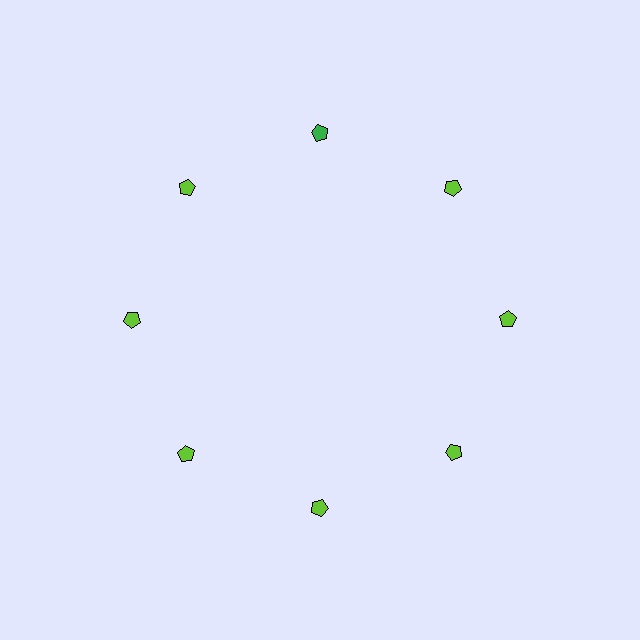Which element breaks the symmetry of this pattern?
The green pentagon at roughly the 12 o'clock position breaks the symmetry. All other shapes are lime pentagons.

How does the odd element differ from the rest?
It has a different color: green instead of lime.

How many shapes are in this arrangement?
There are 8 shapes arranged in a ring pattern.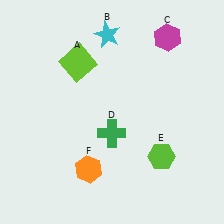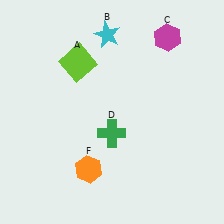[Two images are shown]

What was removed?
The lime hexagon (E) was removed in Image 2.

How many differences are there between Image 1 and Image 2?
There is 1 difference between the two images.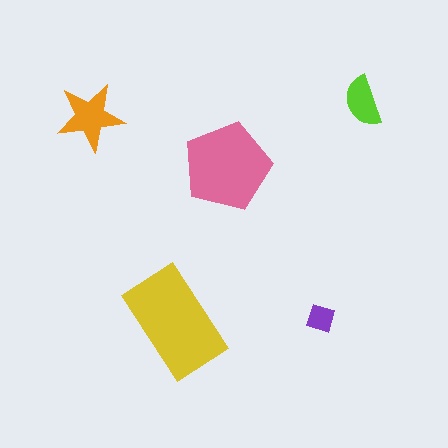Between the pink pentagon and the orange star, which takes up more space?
The pink pentagon.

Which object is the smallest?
The purple diamond.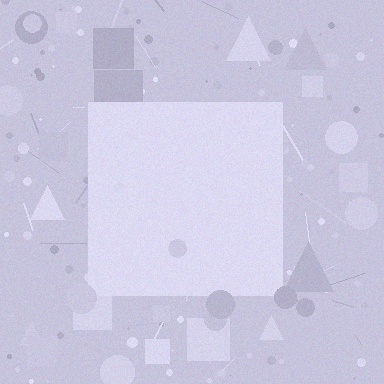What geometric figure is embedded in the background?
A square is embedded in the background.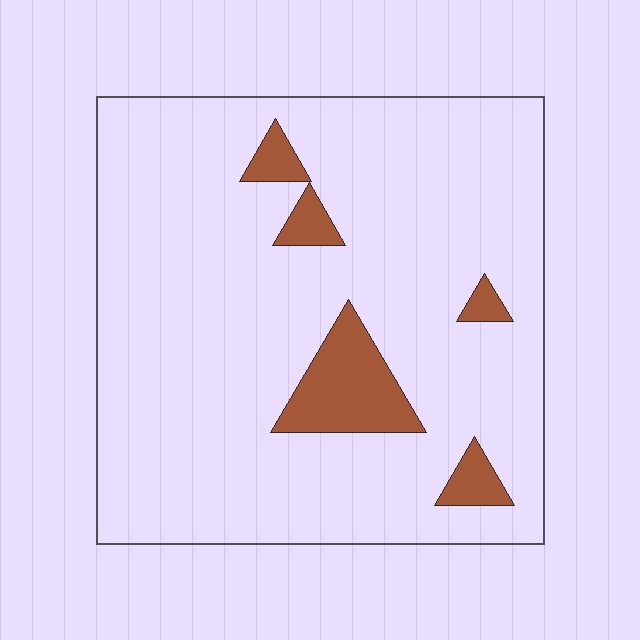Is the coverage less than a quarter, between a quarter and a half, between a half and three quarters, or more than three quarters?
Less than a quarter.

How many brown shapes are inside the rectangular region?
5.